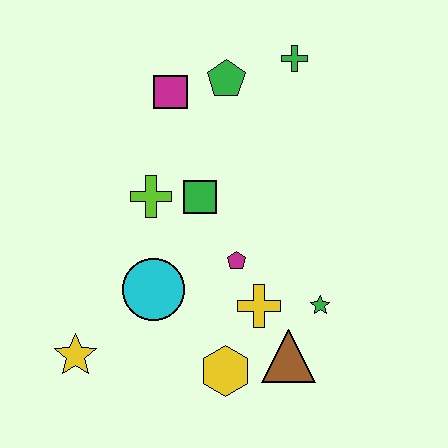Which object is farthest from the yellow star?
The green cross is farthest from the yellow star.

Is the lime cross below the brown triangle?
No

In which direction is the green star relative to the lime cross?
The green star is to the right of the lime cross.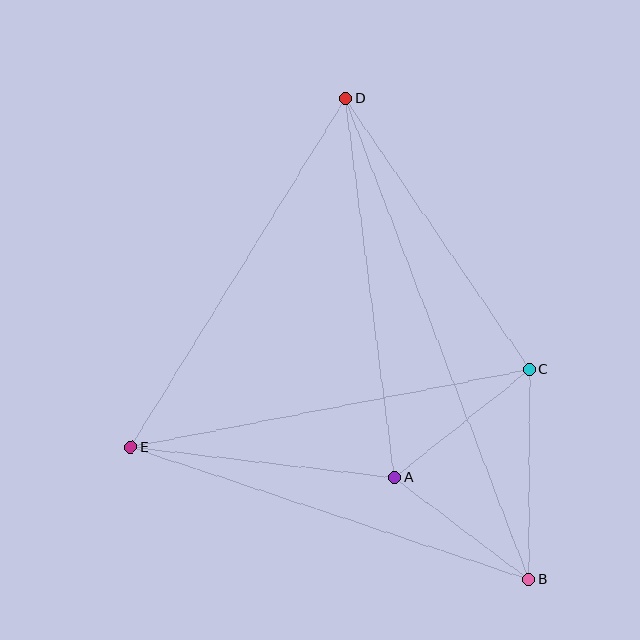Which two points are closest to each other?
Points A and B are closest to each other.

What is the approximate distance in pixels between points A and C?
The distance between A and C is approximately 173 pixels.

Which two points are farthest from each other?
Points B and D are farthest from each other.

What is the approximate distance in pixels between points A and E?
The distance between A and E is approximately 266 pixels.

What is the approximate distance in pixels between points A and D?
The distance between A and D is approximately 382 pixels.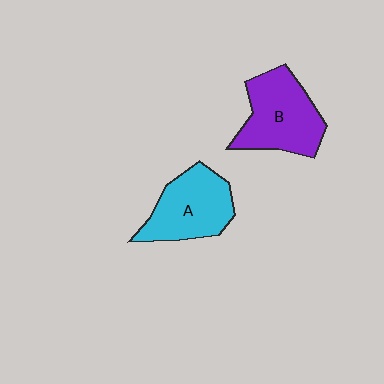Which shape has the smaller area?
Shape A (cyan).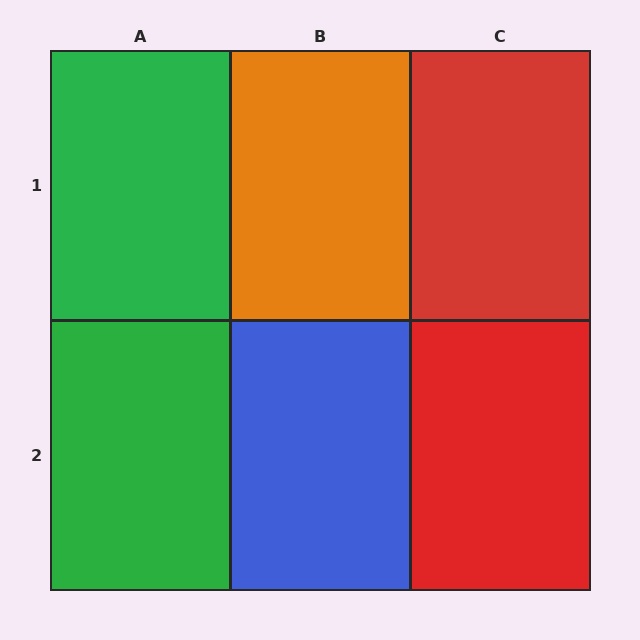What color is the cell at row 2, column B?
Blue.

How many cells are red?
2 cells are red.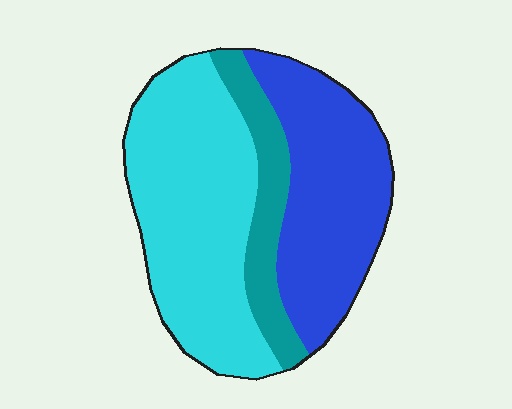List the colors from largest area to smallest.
From largest to smallest: cyan, blue, teal.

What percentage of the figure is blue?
Blue covers around 35% of the figure.